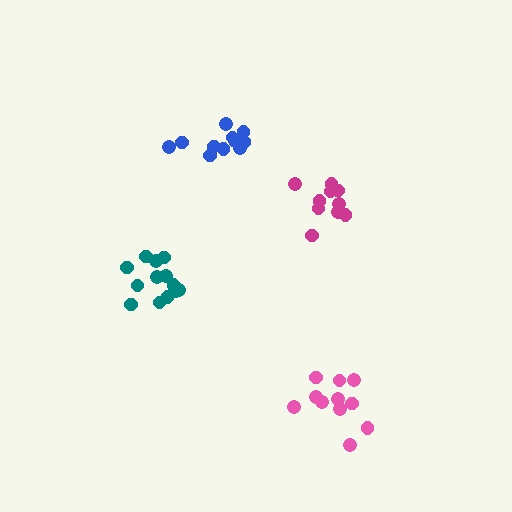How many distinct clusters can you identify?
There are 4 distinct clusters.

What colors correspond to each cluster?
The clusters are colored: teal, blue, magenta, pink.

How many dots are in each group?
Group 1: 13 dots, Group 2: 11 dots, Group 3: 10 dots, Group 4: 11 dots (45 total).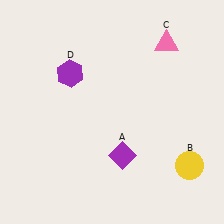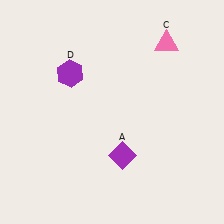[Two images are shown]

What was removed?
The yellow circle (B) was removed in Image 2.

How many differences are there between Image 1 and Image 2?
There is 1 difference between the two images.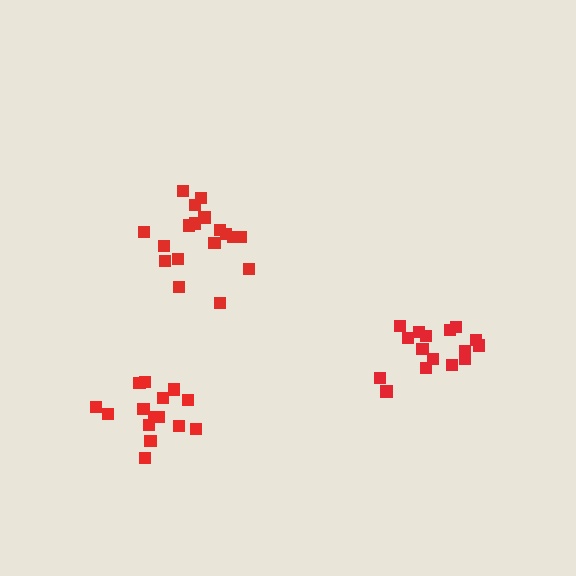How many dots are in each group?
Group 1: 18 dots, Group 2: 16 dots, Group 3: 15 dots (49 total).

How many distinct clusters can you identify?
There are 3 distinct clusters.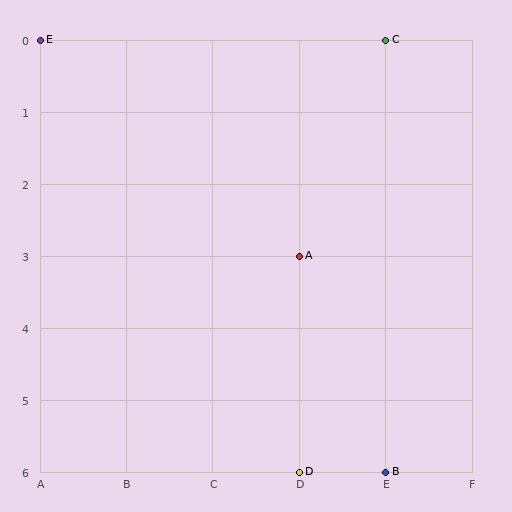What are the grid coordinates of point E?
Point E is at grid coordinates (A, 0).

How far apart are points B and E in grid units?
Points B and E are 4 columns and 6 rows apart (about 7.2 grid units diagonally).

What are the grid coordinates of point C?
Point C is at grid coordinates (E, 0).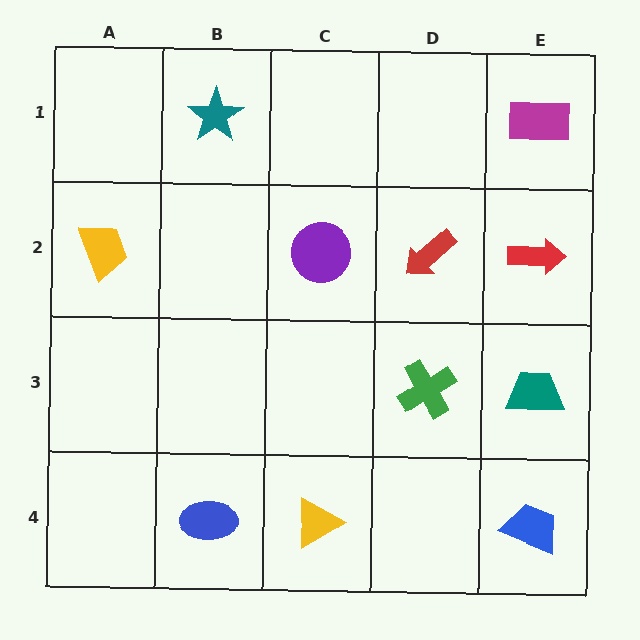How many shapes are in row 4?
3 shapes.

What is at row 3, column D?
A green cross.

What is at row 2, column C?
A purple circle.